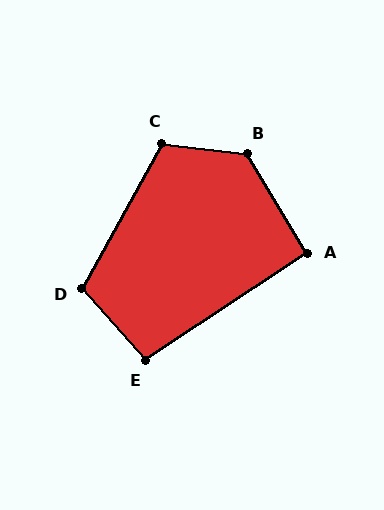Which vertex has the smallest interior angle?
A, at approximately 92 degrees.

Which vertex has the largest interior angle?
B, at approximately 128 degrees.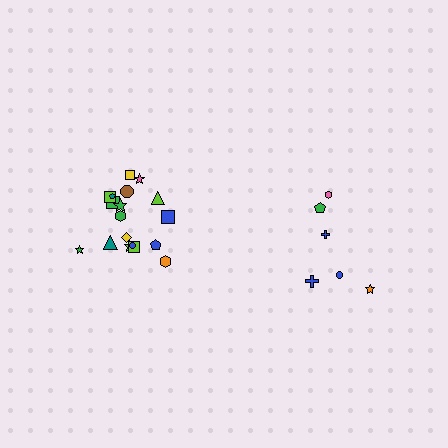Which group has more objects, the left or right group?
The left group.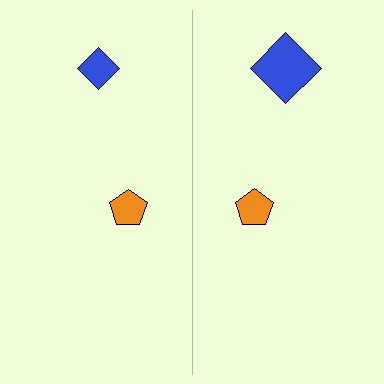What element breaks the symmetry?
The blue diamond on the right side has a different size than its mirror counterpart.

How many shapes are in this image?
There are 4 shapes in this image.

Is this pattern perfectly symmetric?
No, the pattern is not perfectly symmetric. The blue diamond on the right side has a different size than its mirror counterpart.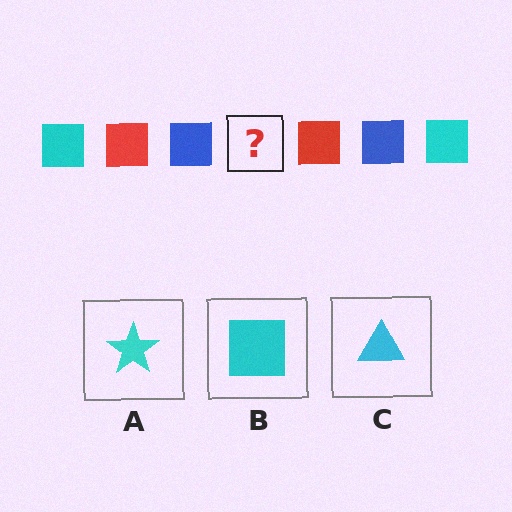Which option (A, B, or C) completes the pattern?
B.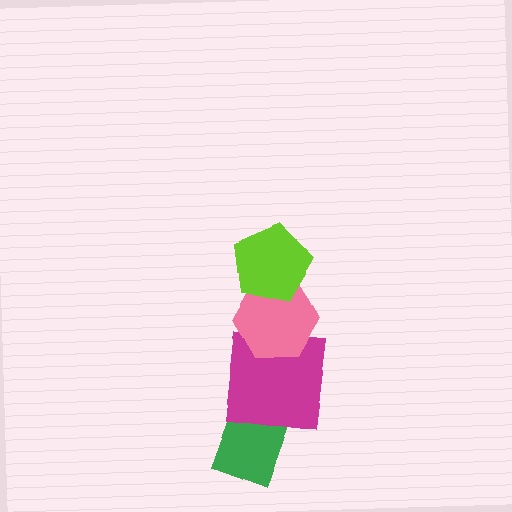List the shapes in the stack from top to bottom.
From top to bottom: the lime pentagon, the pink hexagon, the magenta square, the green rectangle.